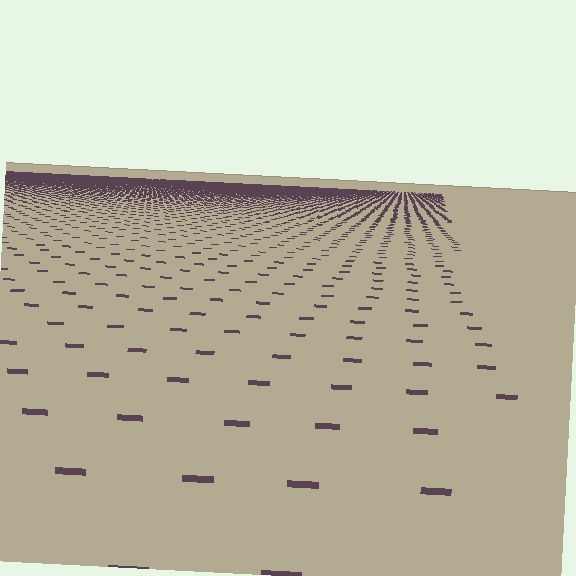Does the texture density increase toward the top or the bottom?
Density increases toward the top.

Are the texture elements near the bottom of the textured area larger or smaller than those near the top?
Larger. Near the bottom, elements are closer to the viewer and appear at a bigger on-screen size.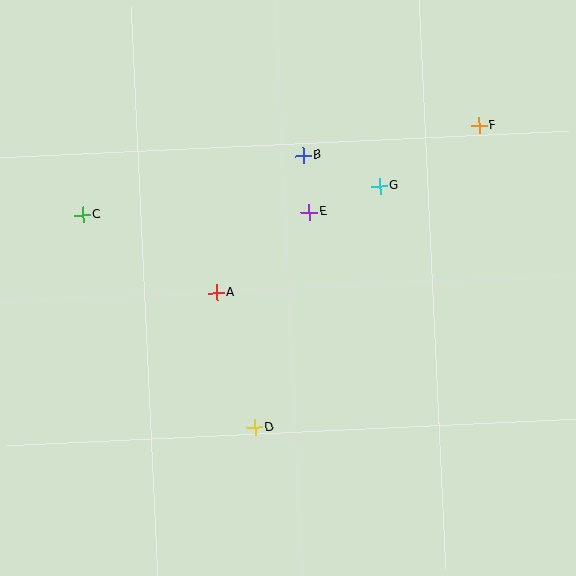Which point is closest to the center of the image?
Point A at (216, 292) is closest to the center.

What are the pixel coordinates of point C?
Point C is at (83, 215).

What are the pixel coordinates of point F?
Point F is at (479, 126).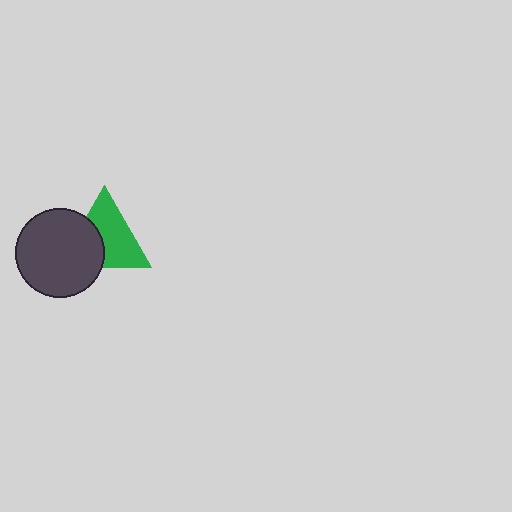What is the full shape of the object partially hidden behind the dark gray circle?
The partially hidden object is a green triangle.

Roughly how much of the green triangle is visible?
About half of it is visible (roughly 62%).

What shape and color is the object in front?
The object in front is a dark gray circle.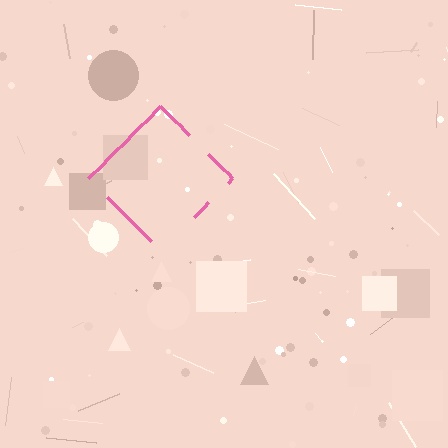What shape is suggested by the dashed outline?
The dashed outline suggests a diamond.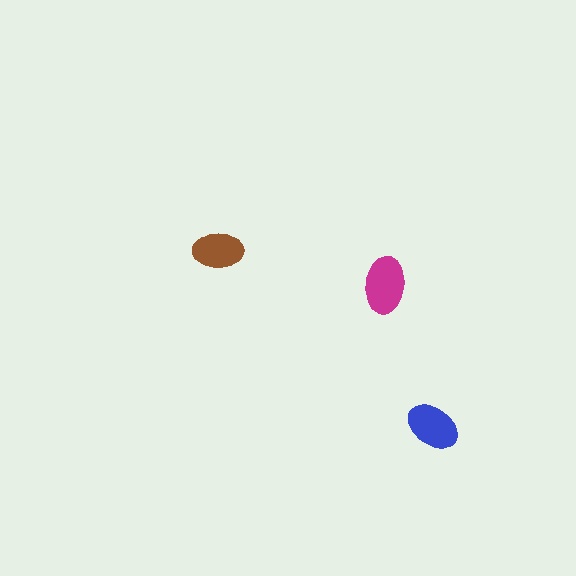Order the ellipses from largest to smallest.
the magenta one, the blue one, the brown one.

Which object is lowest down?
The blue ellipse is bottommost.